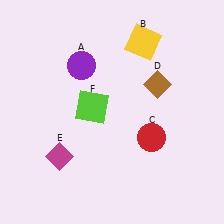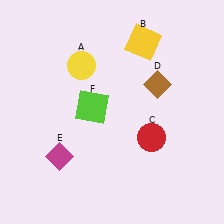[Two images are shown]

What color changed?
The circle (A) changed from purple in Image 1 to yellow in Image 2.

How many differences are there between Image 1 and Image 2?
There is 1 difference between the two images.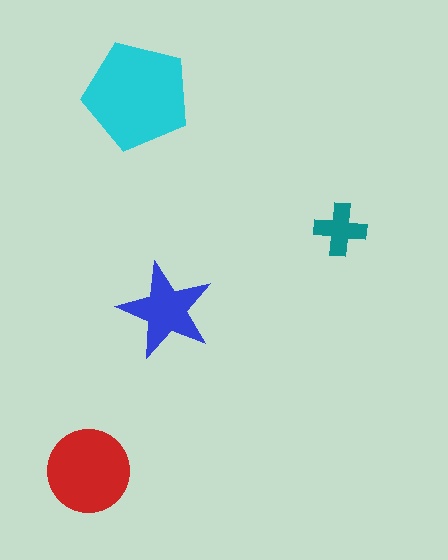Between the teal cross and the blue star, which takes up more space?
The blue star.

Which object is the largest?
The cyan pentagon.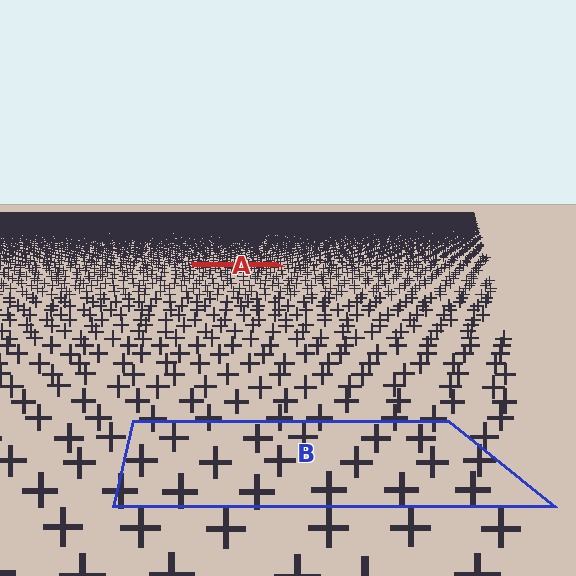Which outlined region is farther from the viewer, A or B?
Region A is farther from the viewer — the texture elements inside it appear smaller and more densely packed.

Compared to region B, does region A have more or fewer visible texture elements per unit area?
Region A has more texture elements per unit area — they are packed more densely because it is farther away.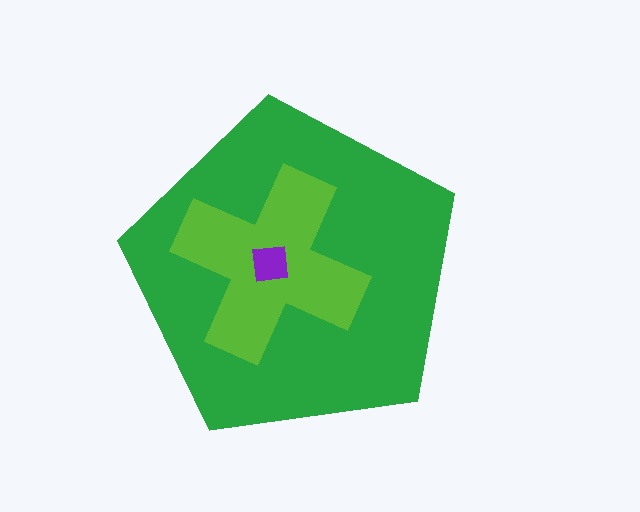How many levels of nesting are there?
3.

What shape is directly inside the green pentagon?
The lime cross.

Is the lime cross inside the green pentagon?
Yes.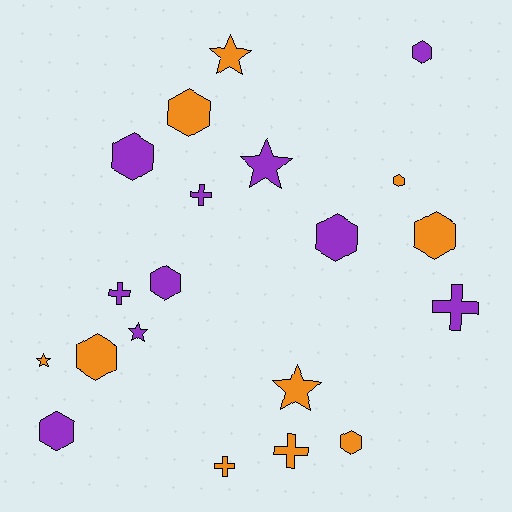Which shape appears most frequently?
Hexagon, with 10 objects.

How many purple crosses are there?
There are 3 purple crosses.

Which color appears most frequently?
Orange, with 10 objects.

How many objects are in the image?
There are 20 objects.